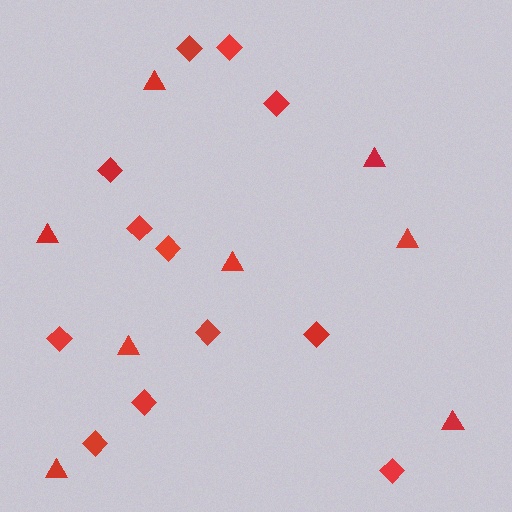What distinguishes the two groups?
There are 2 groups: one group of diamonds (12) and one group of triangles (8).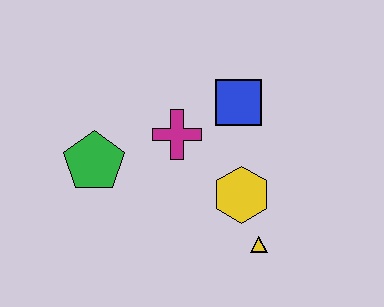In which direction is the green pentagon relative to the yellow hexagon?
The green pentagon is to the left of the yellow hexagon.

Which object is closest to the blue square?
The magenta cross is closest to the blue square.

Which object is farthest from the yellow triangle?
The green pentagon is farthest from the yellow triangle.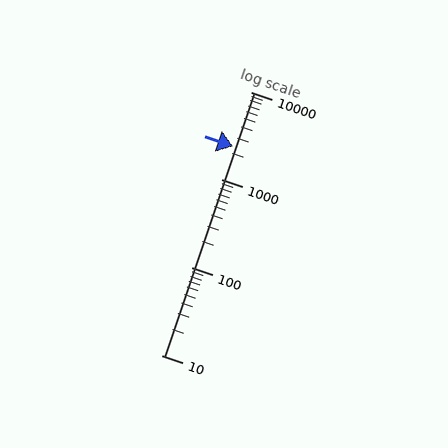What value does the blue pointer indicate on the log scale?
The pointer indicates approximately 2400.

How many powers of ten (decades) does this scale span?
The scale spans 3 decades, from 10 to 10000.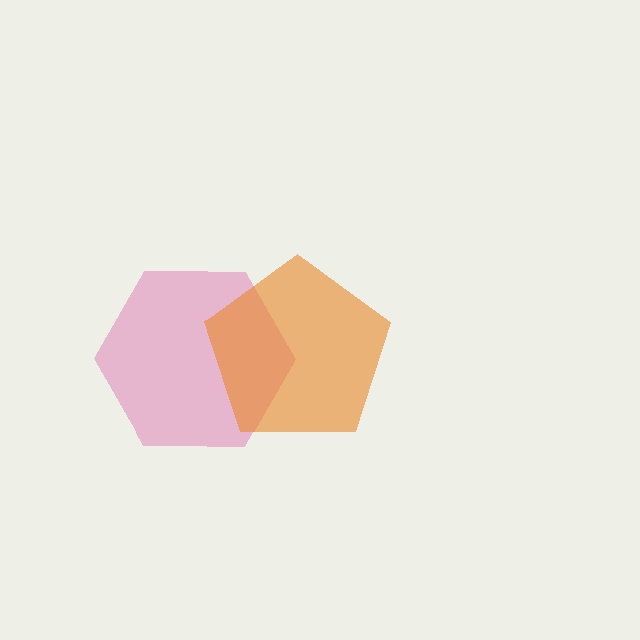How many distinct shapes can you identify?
There are 2 distinct shapes: a pink hexagon, an orange pentagon.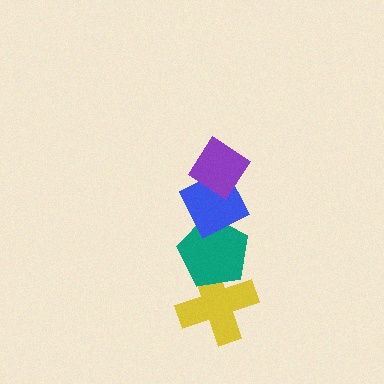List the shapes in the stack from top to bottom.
From top to bottom: the purple diamond, the blue diamond, the teal pentagon, the yellow cross.